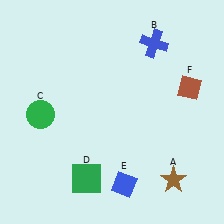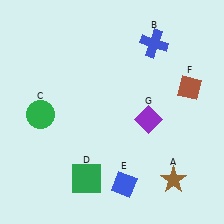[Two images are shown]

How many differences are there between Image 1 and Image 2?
There is 1 difference between the two images.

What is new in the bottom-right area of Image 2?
A purple diamond (G) was added in the bottom-right area of Image 2.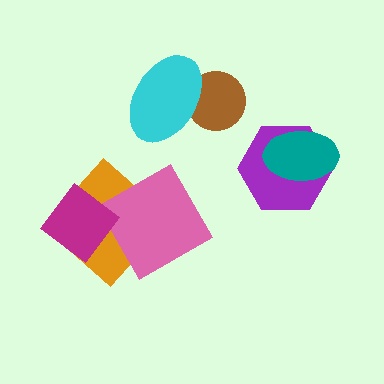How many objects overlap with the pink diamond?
1 object overlaps with the pink diamond.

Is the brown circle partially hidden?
Yes, it is partially covered by another shape.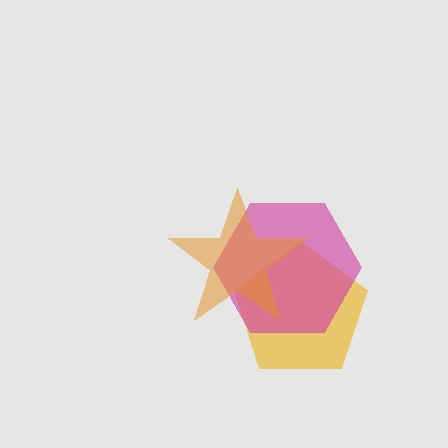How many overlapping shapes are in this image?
There are 3 overlapping shapes in the image.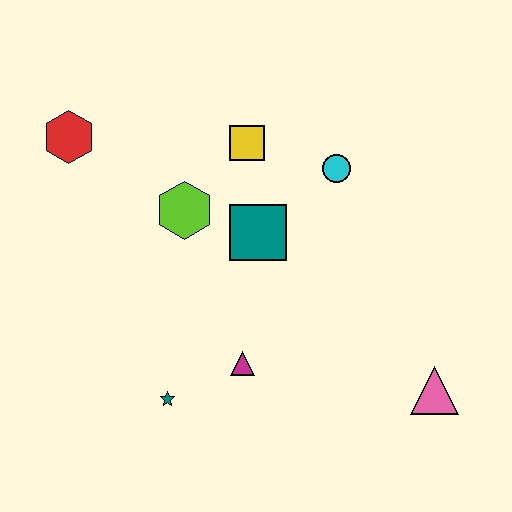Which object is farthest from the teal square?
The pink triangle is farthest from the teal square.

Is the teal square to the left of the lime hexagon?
No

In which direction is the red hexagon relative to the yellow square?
The red hexagon is to the left of the yellow square.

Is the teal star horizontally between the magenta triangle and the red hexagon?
Yes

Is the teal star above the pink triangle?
No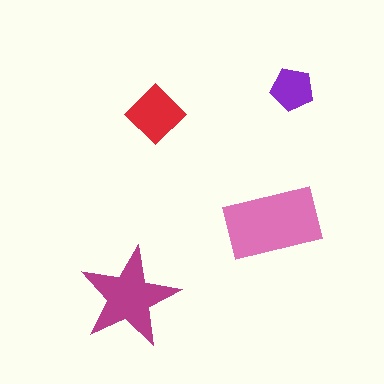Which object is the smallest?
The purple pentagon.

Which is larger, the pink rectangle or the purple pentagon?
The pink rectangle.